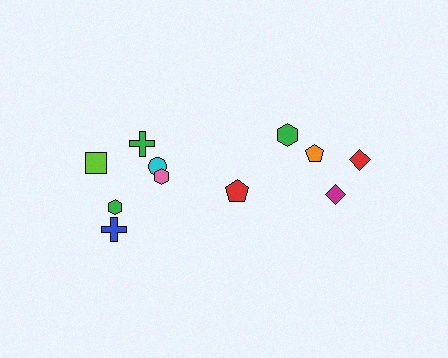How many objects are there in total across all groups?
There are 11 objects.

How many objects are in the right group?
There are 4 objects.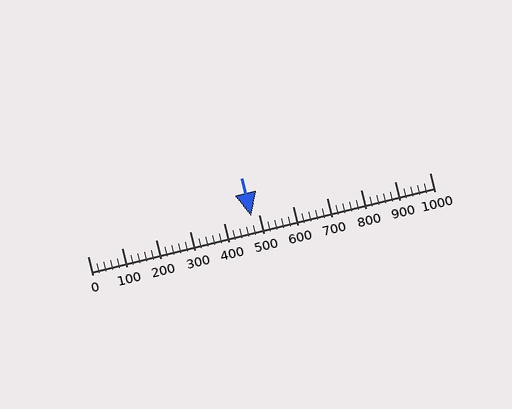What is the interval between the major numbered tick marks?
The major tick marks are spaced 100 units apart.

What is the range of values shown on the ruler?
The ruler shows values from 0 to 1000.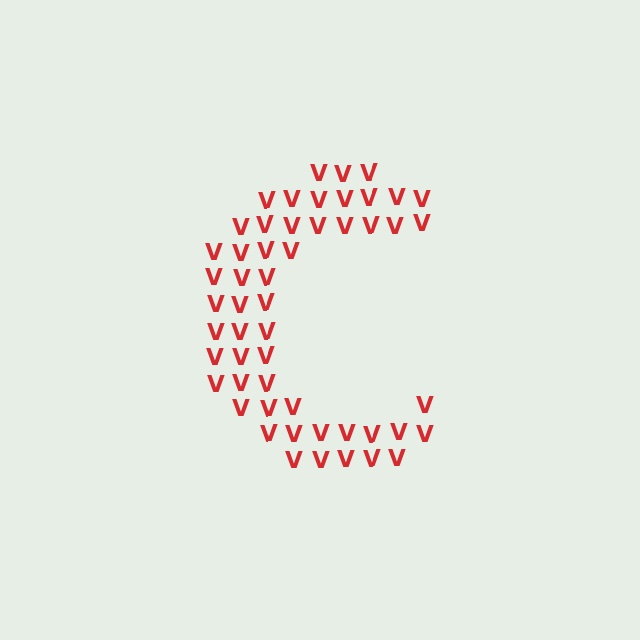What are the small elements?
The small elements are letter V's.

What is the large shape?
The large shape is the letter C.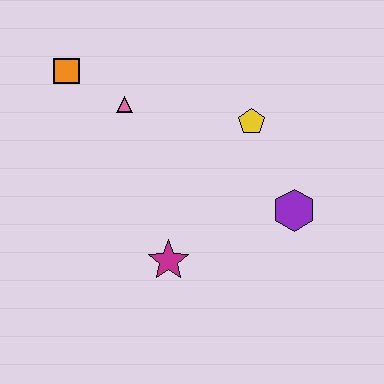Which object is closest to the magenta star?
The purple hexagon is closest to the magenta star.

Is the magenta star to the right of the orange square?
Yes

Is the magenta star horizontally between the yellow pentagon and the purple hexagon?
No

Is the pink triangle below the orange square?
Yes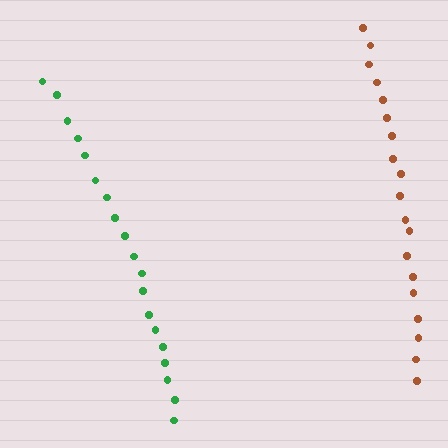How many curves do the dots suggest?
There are 2 distinct paths.